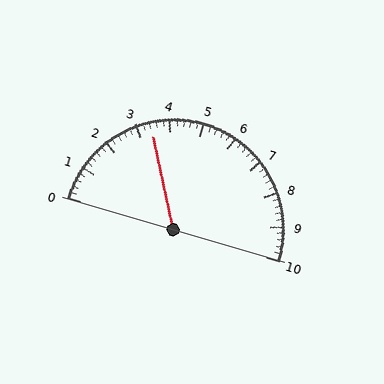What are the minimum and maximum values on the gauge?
The gauge ranges from 0 to 10.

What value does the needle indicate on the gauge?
The needle indicates approximately 3.4.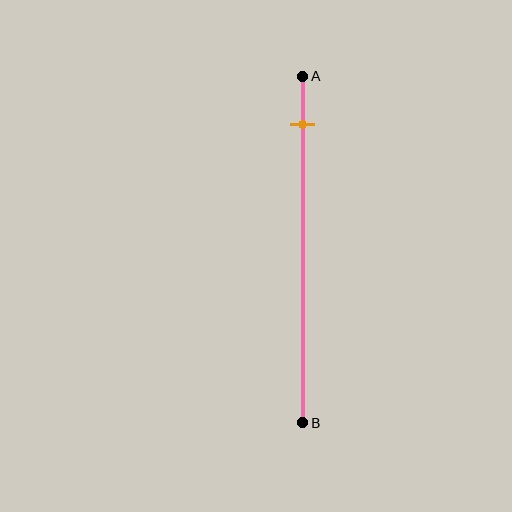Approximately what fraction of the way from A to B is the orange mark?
The orange mark is approximately 15% of the way from A to B.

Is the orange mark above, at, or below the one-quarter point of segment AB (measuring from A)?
The orange mark is above the one-quarter point of segment AB.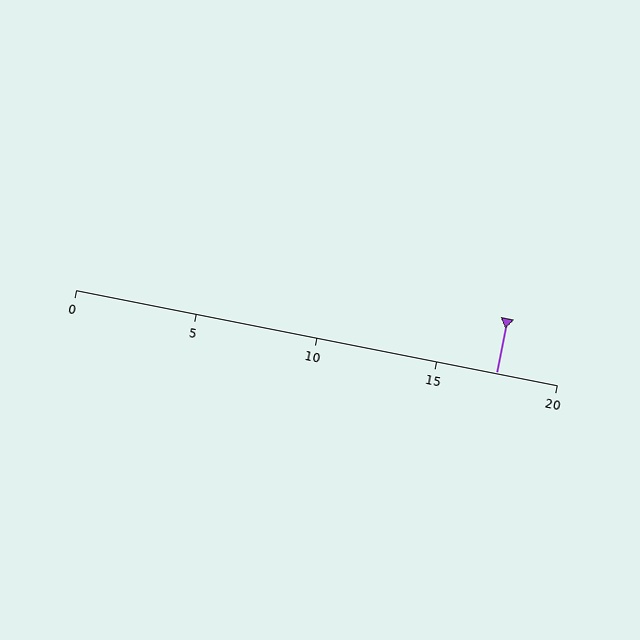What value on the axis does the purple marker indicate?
The marker indicates approximately 17.5.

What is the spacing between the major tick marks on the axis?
The major ticks are spaced 5 apart.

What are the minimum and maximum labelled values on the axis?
The axis runs from 0 to 20.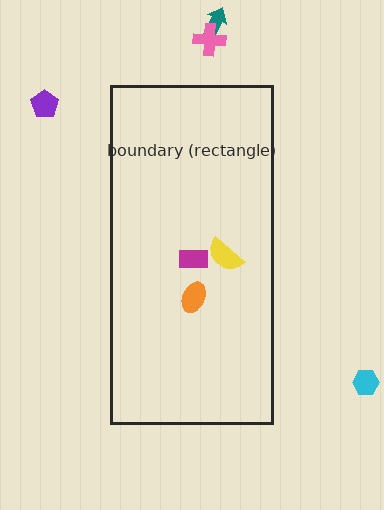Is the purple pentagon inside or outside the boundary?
Outside.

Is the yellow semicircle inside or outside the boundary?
Inside.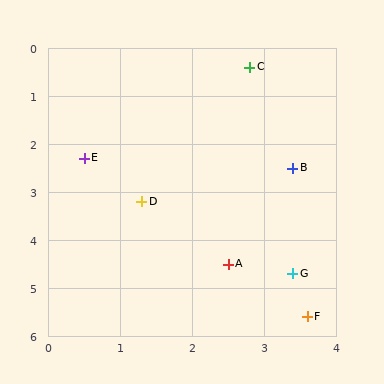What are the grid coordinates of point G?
Point G is at approximately (3.4, 4.7).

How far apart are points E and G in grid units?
Points E and G are about 3.8 grid units apart.